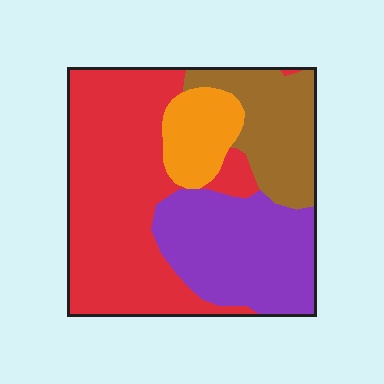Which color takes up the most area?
Red, at roughly 45%.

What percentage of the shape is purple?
Purple covers 27% of the shape.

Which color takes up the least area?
Orange, at roughly 10%.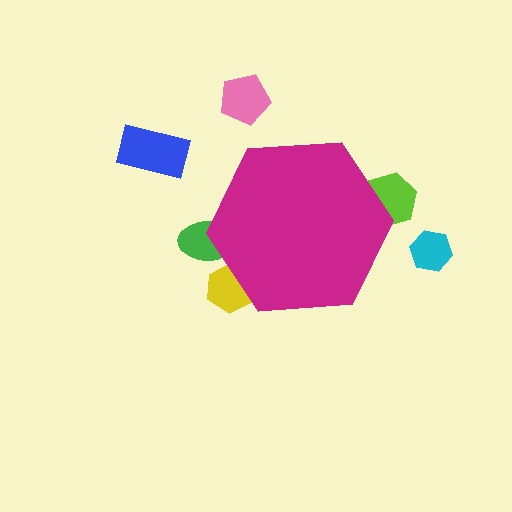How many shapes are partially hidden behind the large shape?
3 shapes are partially hidden.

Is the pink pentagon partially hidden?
No, the pink pentagon is fully visible.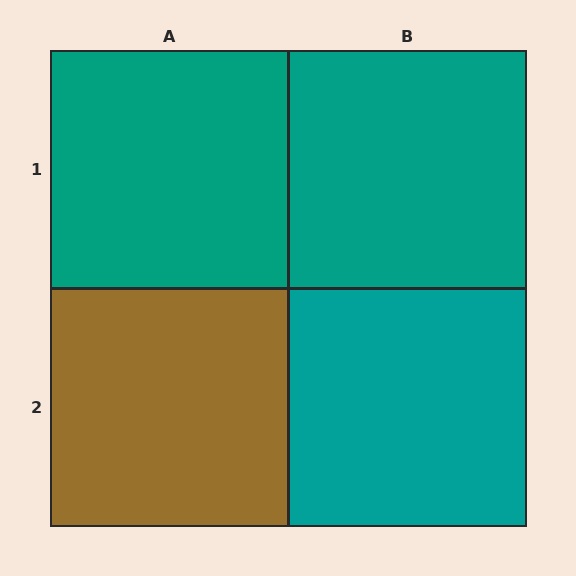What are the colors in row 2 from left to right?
Brown, teal.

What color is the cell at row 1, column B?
Teal.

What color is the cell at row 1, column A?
Teal.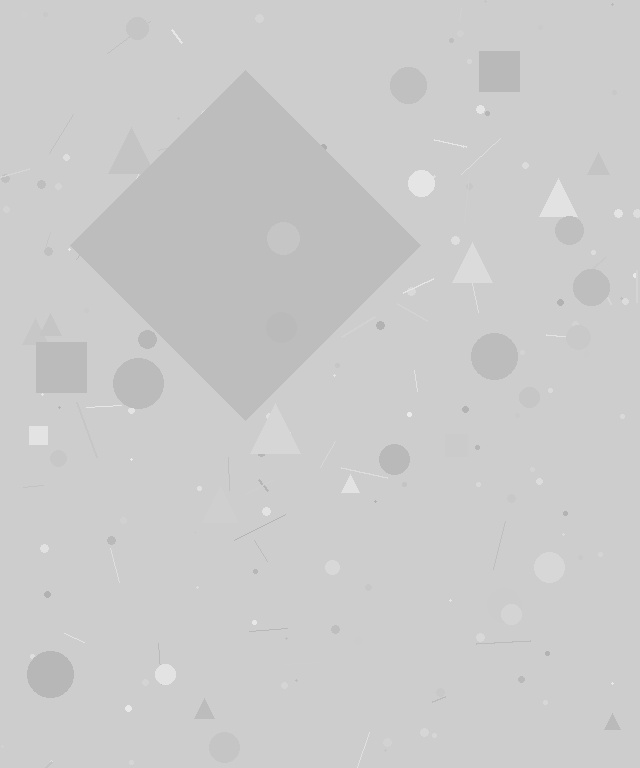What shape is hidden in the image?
A diamond is hidden in the image.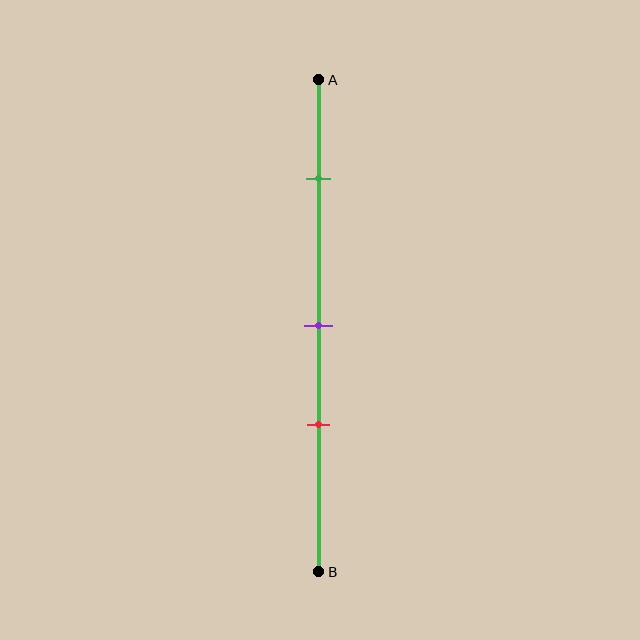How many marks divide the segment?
There are 3 marks dividing the segment.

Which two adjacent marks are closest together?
The purple and red marks are the closest adjacent pair.